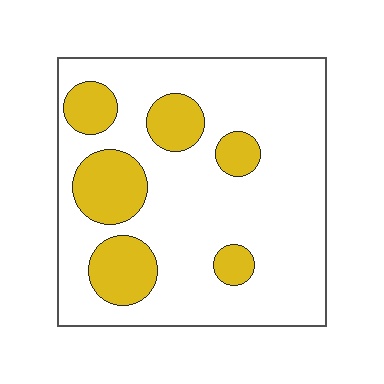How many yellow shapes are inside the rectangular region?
6.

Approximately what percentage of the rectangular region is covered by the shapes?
Approximately 25%.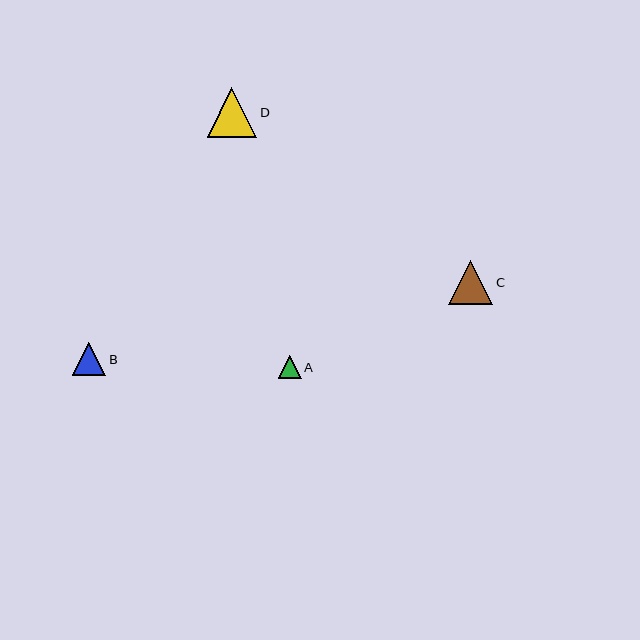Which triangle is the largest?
Triangle D is the largest with a size of approximately 50 pixels.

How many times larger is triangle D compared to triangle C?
Triangle D is approximately 1.1 times the size of triangle C.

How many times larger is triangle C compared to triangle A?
Triangle C is approximately 1.9 times the size of triangle A.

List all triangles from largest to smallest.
From largest to smallest: D, C, B, A.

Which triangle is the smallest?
Triangle A is the smallest with a size of approximately 23 pixels.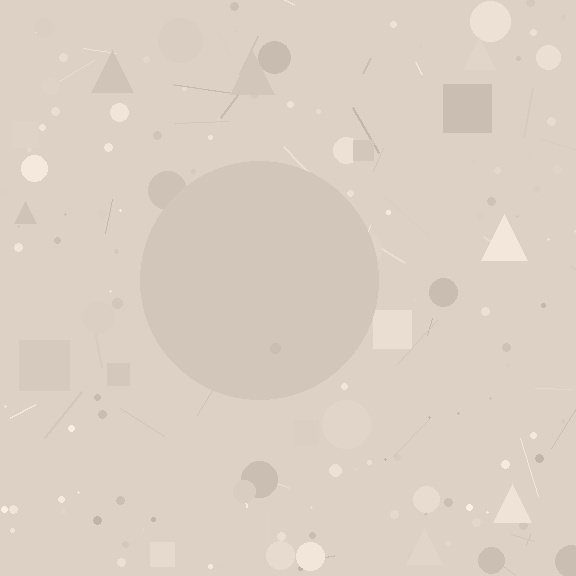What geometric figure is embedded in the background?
A circle is embedded in the background.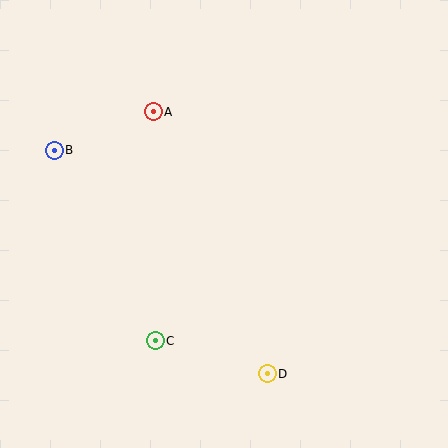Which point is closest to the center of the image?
Point A at (153, 112) is closest to the center.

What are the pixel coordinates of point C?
Point C is at (155, 341).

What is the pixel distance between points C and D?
The distance between C and D is 117 pixels.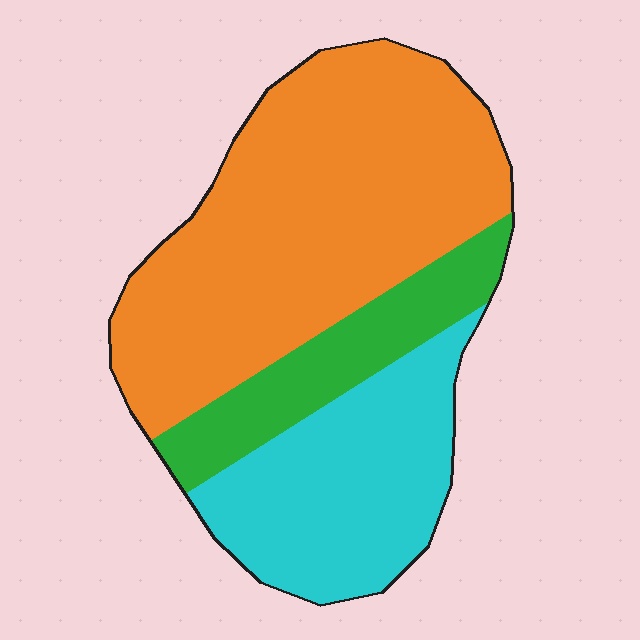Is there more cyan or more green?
Cyan.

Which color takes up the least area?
Green, at roughly 15%.